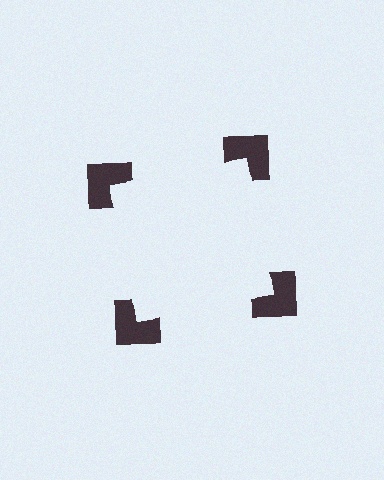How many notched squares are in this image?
There are 4 — one at each vertex of the illusory square.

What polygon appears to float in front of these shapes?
An illusory square — its edges are inferred from the aligned wedge cuts in the notched squares, not physically drawn.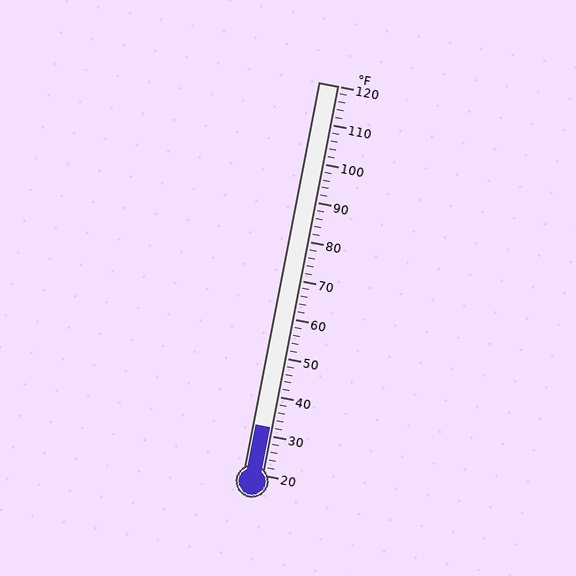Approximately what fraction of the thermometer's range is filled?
The thermometer is filled to approximately 10% of its range.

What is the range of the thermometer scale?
The thermometer scale ranges from 20°F to 120°F.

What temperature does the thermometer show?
The thermometer shows approximately 32°F.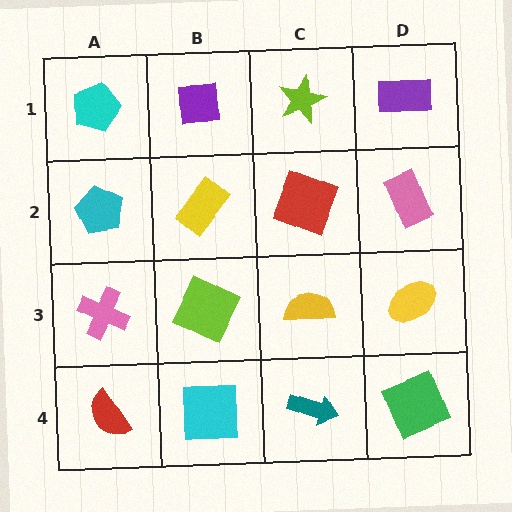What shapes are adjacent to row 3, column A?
A cyan pentagon (row 2, column A), a red semicircle (row 4, column A), a lime square (row 3, column B).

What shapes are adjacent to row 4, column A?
A pink cross (row 3, column A), a cyan square (row 4, column B).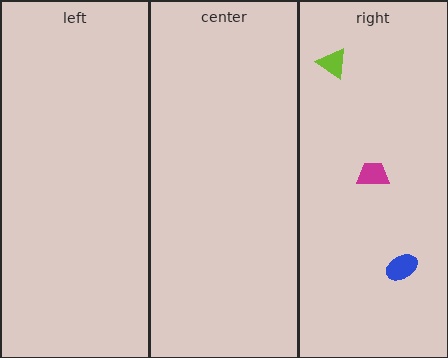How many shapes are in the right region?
3.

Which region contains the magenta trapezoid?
The right region.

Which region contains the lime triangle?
The right region.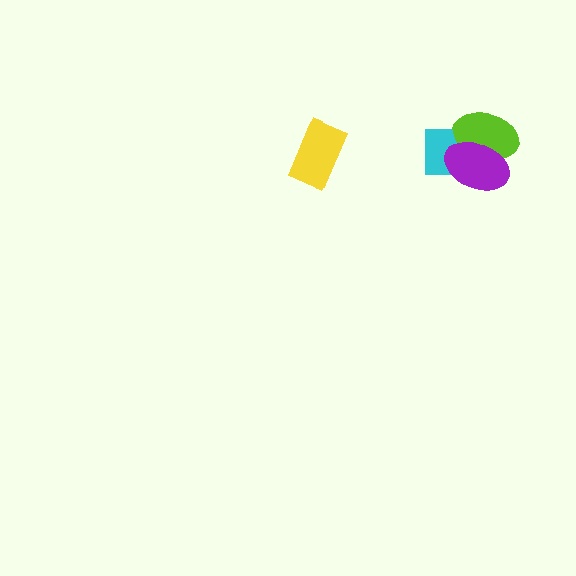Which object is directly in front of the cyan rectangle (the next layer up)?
The lime ellipse is directly in front of the cyan rectangle.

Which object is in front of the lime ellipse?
The purple ellipse is in front of the lime ellipse.